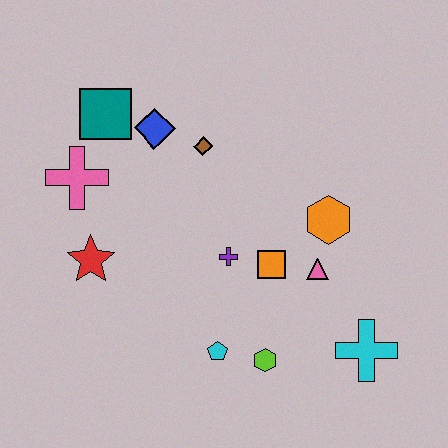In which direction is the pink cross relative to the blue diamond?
The pink cross is to the left of the blue diamond.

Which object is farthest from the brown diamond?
The cyan cross is farthest from the brown diamond.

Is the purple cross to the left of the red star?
No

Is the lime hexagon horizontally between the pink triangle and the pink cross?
Yes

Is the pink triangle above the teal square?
No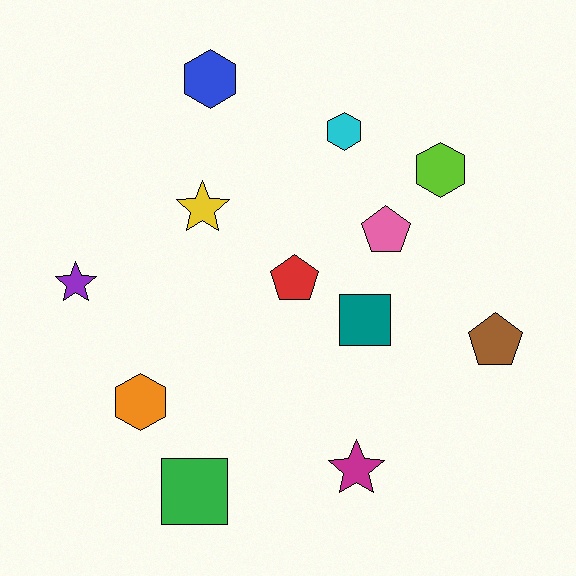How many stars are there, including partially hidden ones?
There are 3 stars.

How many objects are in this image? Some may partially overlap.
There are 12 objects.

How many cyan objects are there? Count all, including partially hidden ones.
There is 1 cyan object.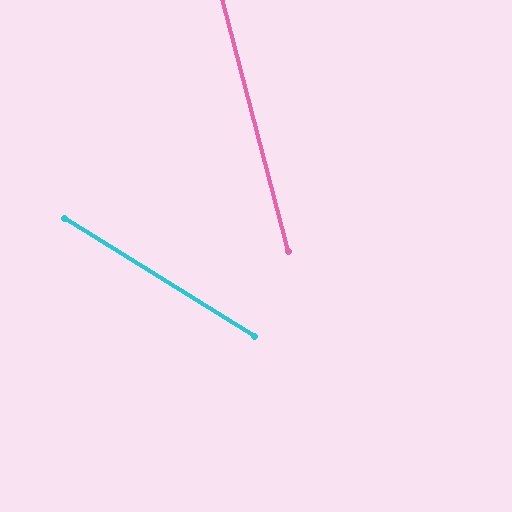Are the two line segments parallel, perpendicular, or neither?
Neither parallel nor perpendicular — they differ by about 43°.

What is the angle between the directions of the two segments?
Approximately 43 degrees.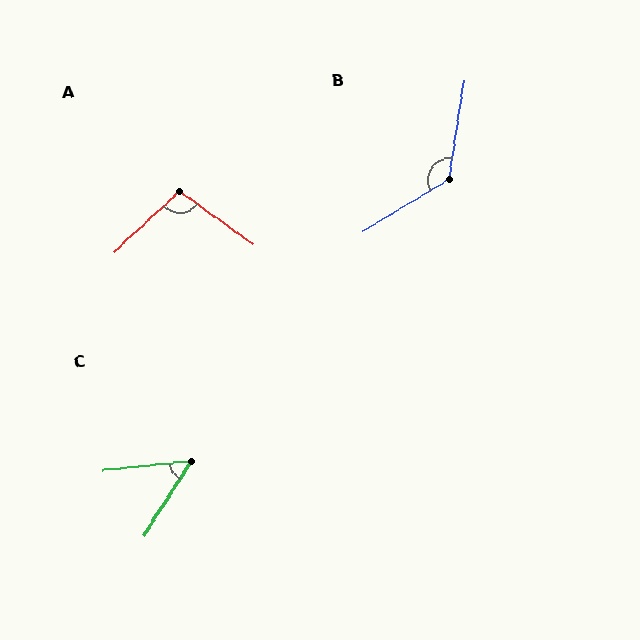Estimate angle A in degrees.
Approximately 101 degrees.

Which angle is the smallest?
C, at approximately 51 degrees.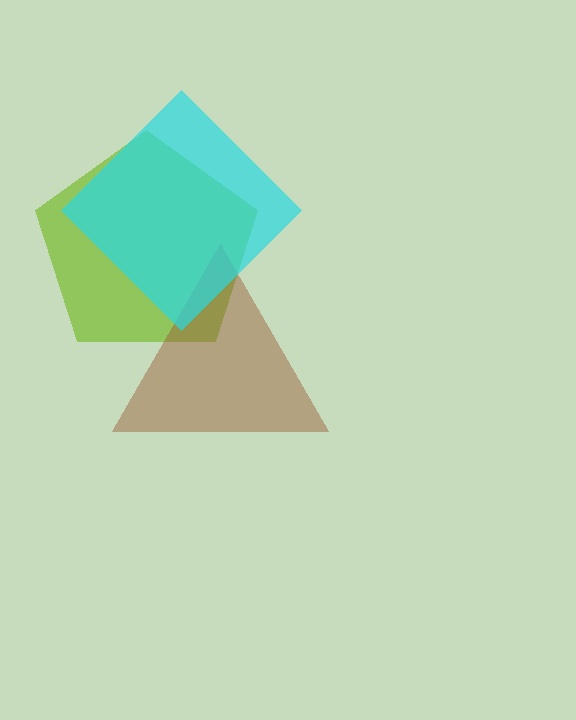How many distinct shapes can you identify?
There are 3 distinct shapes: a lime pentagon, a brown triangle, a cyan diamond.